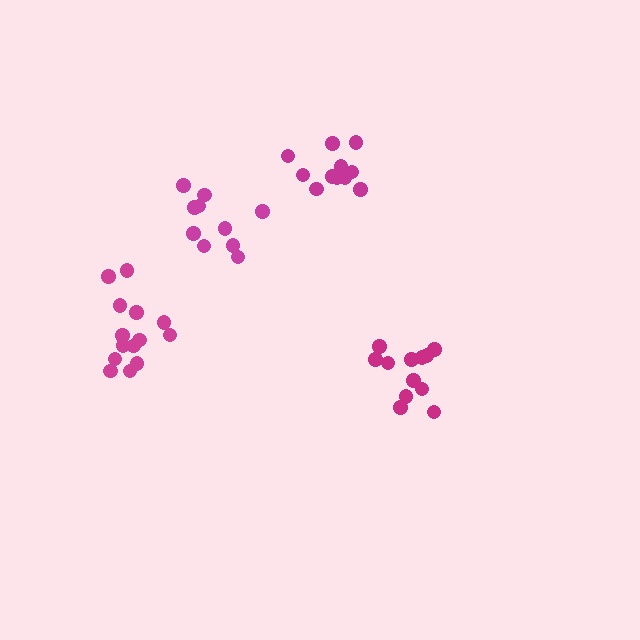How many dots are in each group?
Group 1: 14 dots, Group 2: 12 dots, Group 3: 12 dots, Group 4: 10 dots (48 total).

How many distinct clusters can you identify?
There are 4 distinct clusters.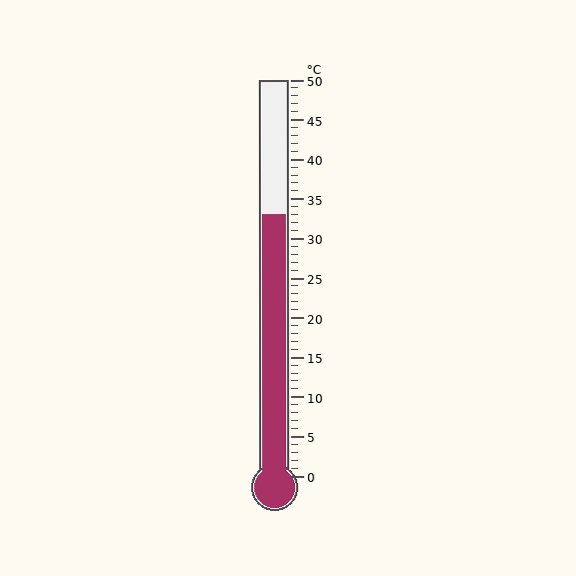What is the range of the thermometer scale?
The thermometer scale ranges from 0°C to 50°C.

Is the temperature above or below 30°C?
The temperature is above 30°C.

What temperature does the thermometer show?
The thermometer shows approximately 33°C.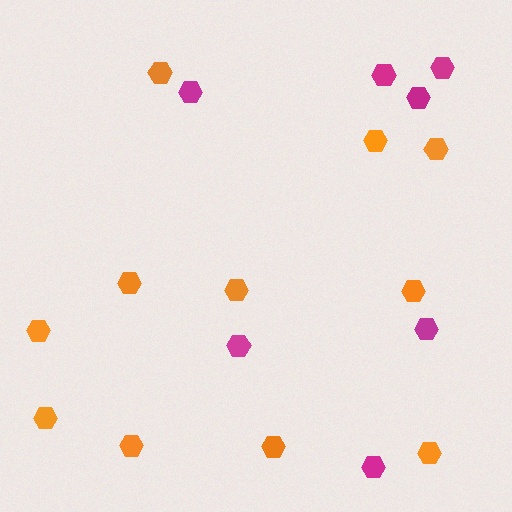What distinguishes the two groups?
There are 2 groups: one group of orange hexagons (11) and one group of magenta hexagons (7).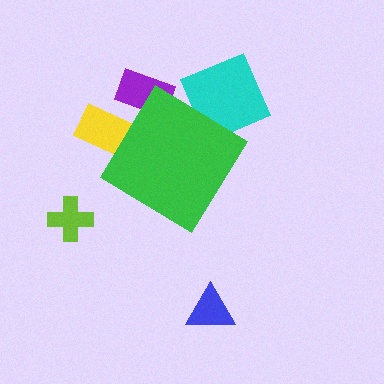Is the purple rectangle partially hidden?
Yes, the purple rectangle is partially hidden behind the green diamond.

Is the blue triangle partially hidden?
No, the blue triangle is fully visible.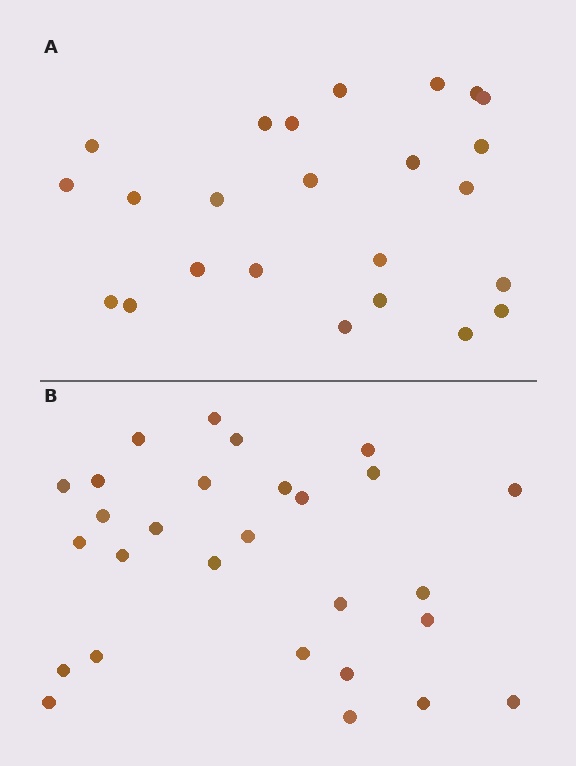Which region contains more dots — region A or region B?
Region B (the bottom region) has more dots.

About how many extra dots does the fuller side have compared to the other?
Region B has about 4 more dots than region A.